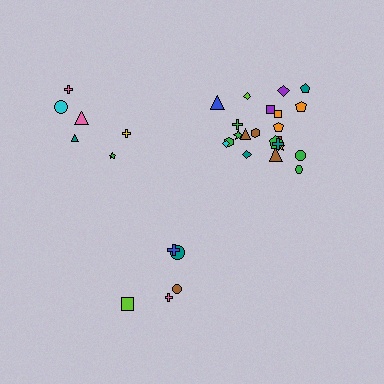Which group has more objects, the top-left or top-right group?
The top-right group.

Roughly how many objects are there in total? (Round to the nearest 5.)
Roughly 35 objects in total.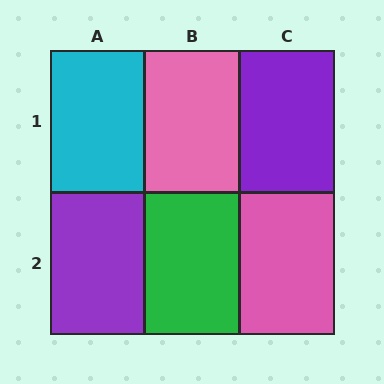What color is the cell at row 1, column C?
Purple.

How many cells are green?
1 cell is green.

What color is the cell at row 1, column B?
Pink.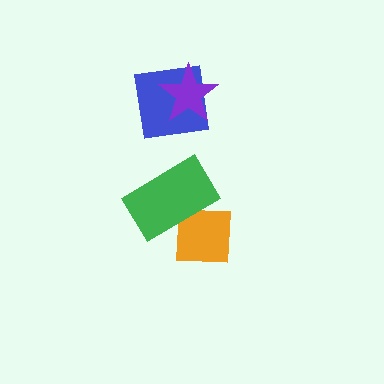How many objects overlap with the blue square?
1 object overlaps with the blue square.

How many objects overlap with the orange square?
1 object overlaps with the orange square.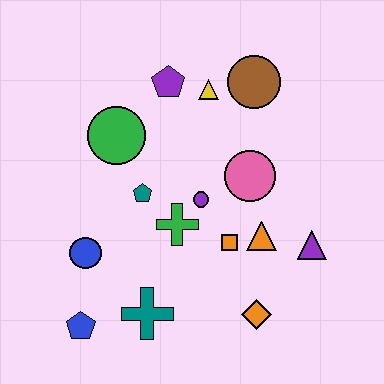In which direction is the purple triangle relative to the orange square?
The purple triangle is to the right of the orange square.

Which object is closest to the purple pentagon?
The yellow triangle is closest to the purple pentagon.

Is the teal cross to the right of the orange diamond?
No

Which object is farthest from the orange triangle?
The blue pentagon is farthest from the orange triangle.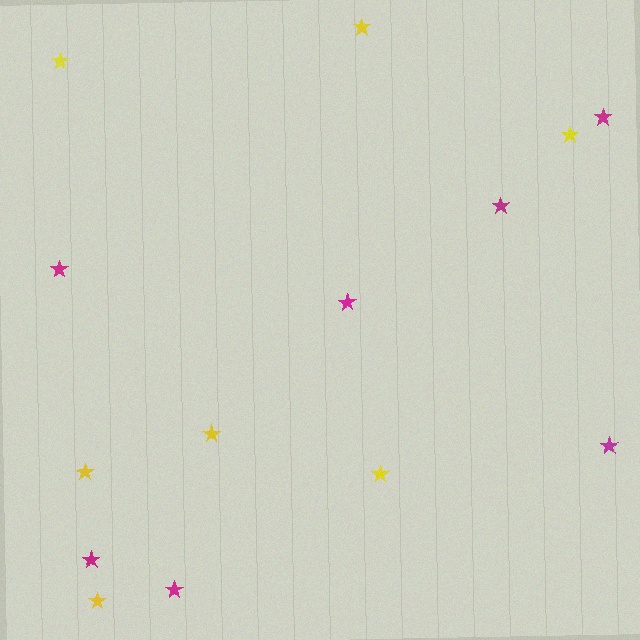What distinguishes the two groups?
There are 2 groups: one group of yellow stars (7) and one group of magenta stars (7).